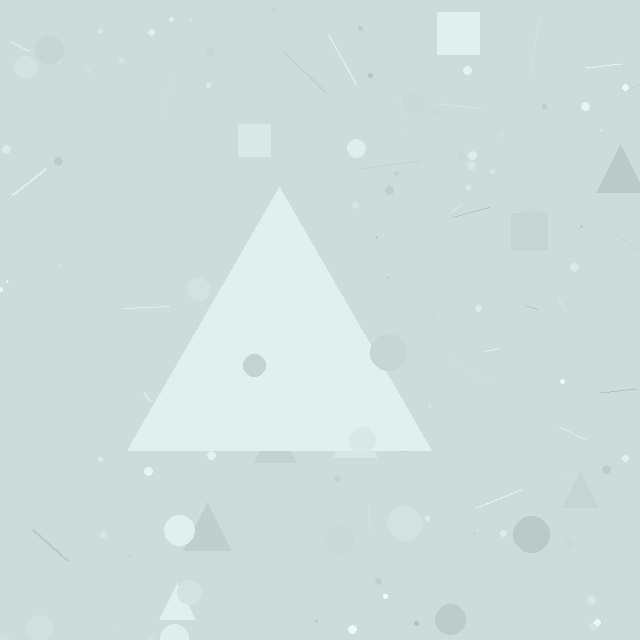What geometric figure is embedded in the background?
A triangle is embedded in the background.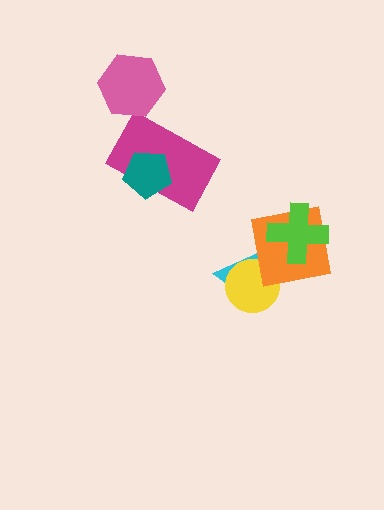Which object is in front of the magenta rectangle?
The teal pentagon is in front of the magenta rectangle.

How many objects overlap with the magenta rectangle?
1 object overlaps with the magenta rectangle.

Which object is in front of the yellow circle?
The orange square is in front of the yellow circle.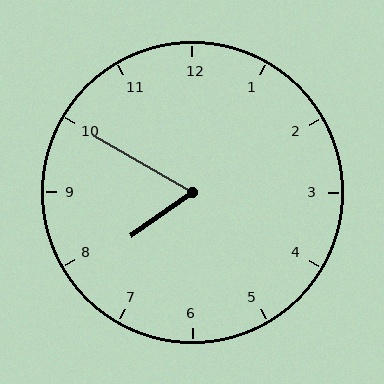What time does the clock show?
7:50.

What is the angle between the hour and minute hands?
Approximately 65 degrees.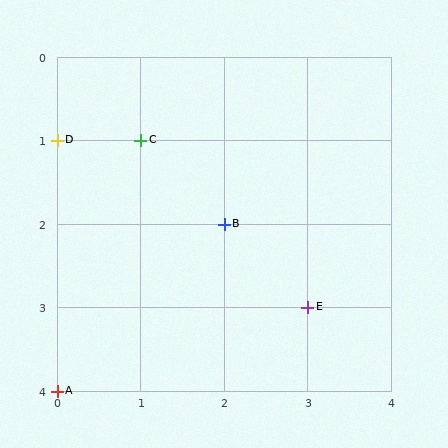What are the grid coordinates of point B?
Point B is at grid coordinates (2, 2).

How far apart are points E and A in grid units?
Points E and A are 3 columns and 1 row apart (about 3.2 grid units diagonally).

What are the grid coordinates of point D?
Point D is at grid coordinates (0, 1).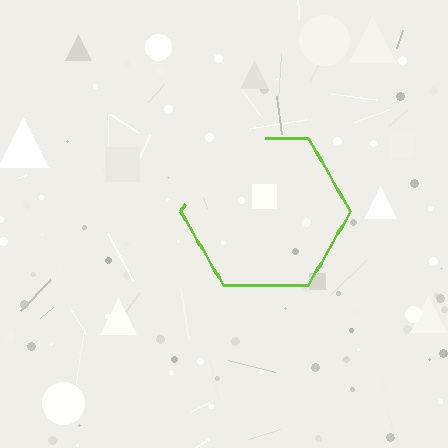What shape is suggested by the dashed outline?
The dashed outline suggests a hexagon.